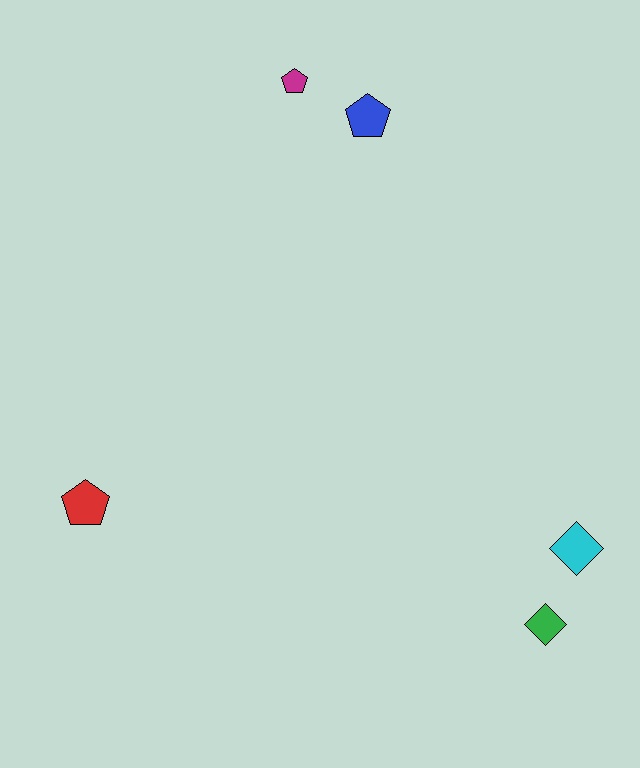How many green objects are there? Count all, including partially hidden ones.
There is 1 green object.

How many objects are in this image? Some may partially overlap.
There are 5 objects.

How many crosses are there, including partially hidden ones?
There are no crosses.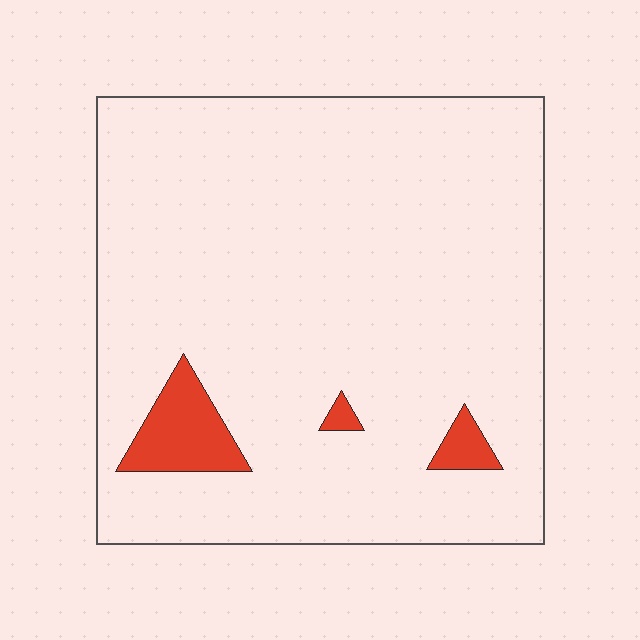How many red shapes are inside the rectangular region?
3.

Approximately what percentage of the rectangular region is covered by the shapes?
Approximately 5%.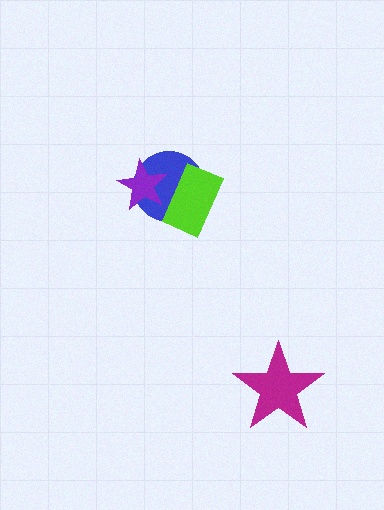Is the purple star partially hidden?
Yes, it is partially covered by another shape.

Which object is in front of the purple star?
The lime rectangle is in front of the purple star.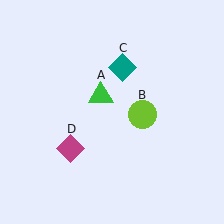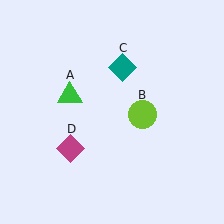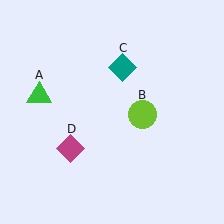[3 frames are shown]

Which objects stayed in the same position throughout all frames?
Lime circle (object B) and teal diamond (object C) and magenta diamond (object D) remained stationary.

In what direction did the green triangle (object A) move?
The green triangle (object A) moved left.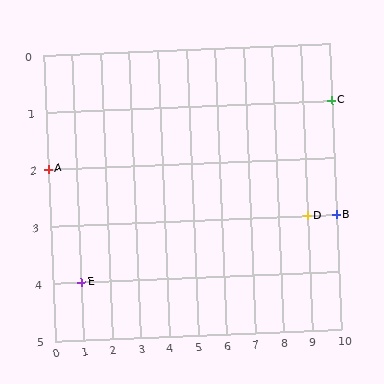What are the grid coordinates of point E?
Point E is at grid coordinates (1, 4).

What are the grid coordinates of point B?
Point B is at grid coordinates (10, 3).